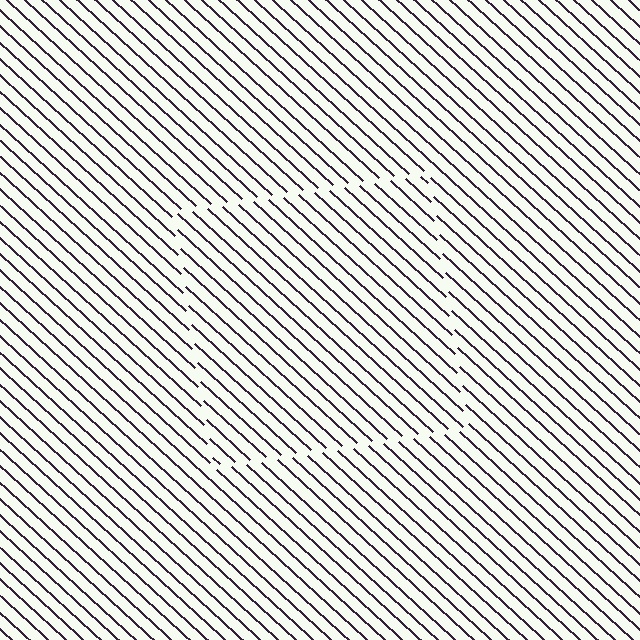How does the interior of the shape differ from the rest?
The interior of the shape contains the same grating, shifted by half a period — the contour is defined by the phase discontinuity where line-ends from the inner and outer gratings abut.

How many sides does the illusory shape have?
4 sides — the line-ends trace a square.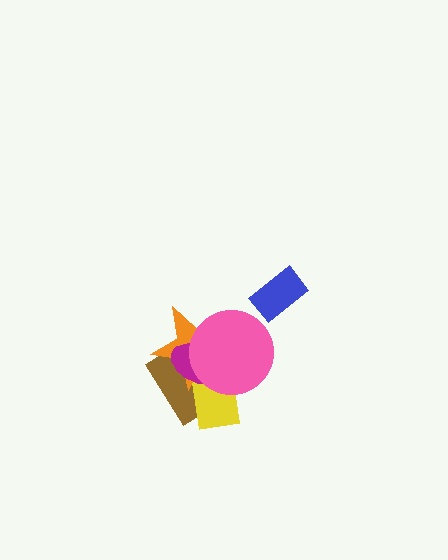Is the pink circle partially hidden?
No, no other shape covers it.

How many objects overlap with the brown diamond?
4 objects overlap with the brown diamond.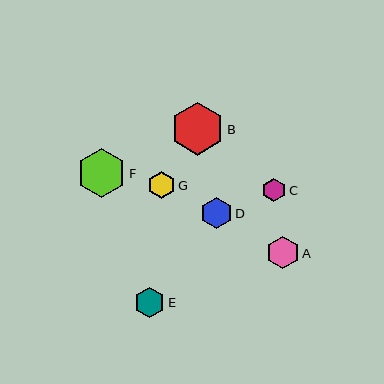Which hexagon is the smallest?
Hexagon C is the smallest with a size of approximately 24 pixels.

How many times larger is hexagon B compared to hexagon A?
Hexagon B is approximately 1.6 times the size of hexagon A.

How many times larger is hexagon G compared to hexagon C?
Hexagon G is approximately 1.2 times the size of hexagon C.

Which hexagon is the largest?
Hexagon B is the largest with a size of approximately 53 pixels.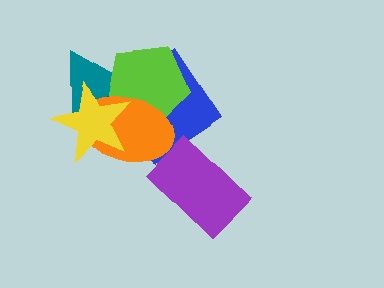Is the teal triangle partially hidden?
Yes, it is partially covered by another shape.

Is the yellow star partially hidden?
No, no other shape covers it.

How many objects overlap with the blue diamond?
3 objects overlap with the blue diamond.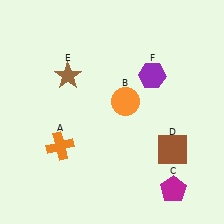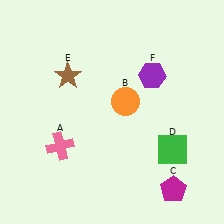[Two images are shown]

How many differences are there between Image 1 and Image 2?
There are 2 differences between the two images.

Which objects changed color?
A changed from orange to pink. D changed from brown to green.